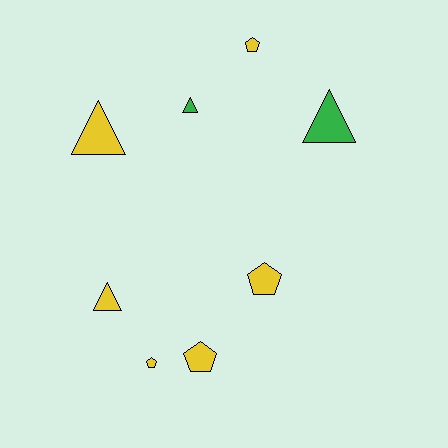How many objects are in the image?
There are 8 objects.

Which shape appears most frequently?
Triangle, with 4 objects.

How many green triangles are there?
There are 2 green triangles.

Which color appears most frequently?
Yellow, with 6 objects.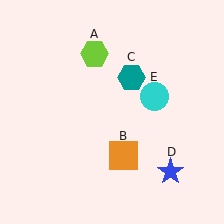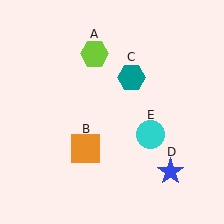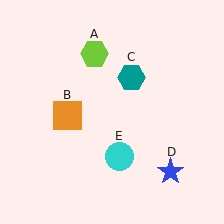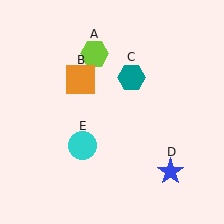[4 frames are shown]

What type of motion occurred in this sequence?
The orange square (object B), cyan circle (object E) rotated clockwise around the center of the scene.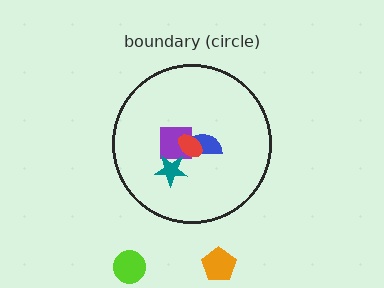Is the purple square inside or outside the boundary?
Inside.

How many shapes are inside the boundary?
4 inside, 2 outside.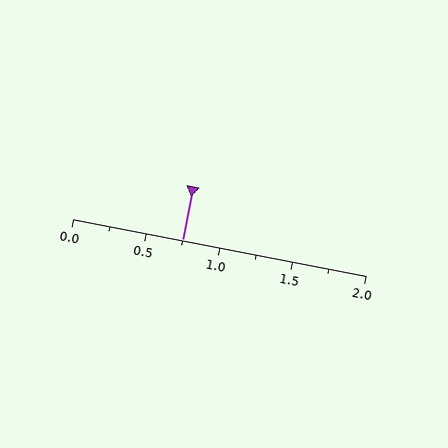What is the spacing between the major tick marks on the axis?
The major ticks are spaced 0.5 apart.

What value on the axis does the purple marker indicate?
The marker indicates approximately 0.75.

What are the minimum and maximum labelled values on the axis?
The axis runs from 0.0 to 2.0.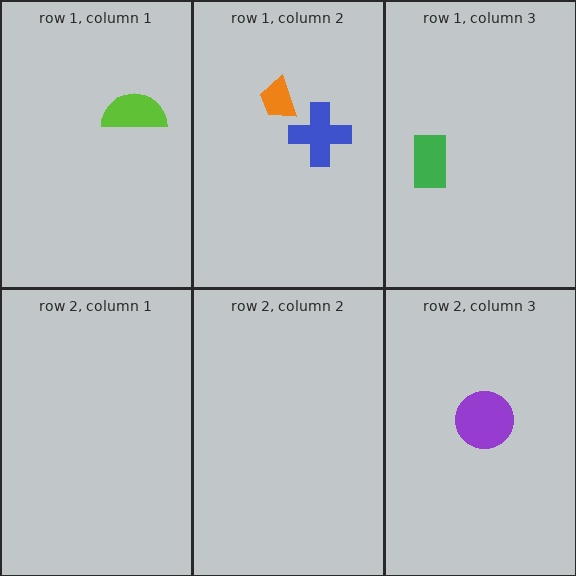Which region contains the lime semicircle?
The row 1, column 1 region.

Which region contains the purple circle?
The row 2, column 3 region.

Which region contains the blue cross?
The row 1, column 2 region.